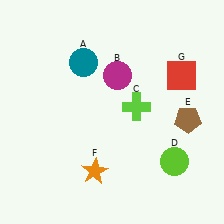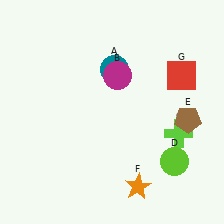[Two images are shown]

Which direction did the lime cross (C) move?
The lime cross (C) moved right.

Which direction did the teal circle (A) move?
The teal circle (A) moved right.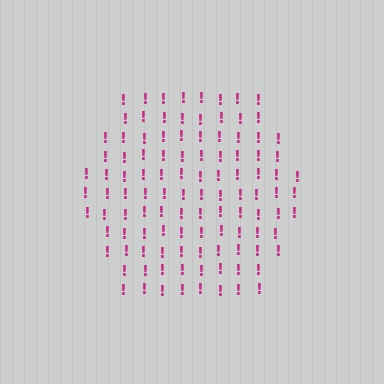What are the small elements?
The small elements are exclamation marks.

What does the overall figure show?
The overall figure shows a hexagon.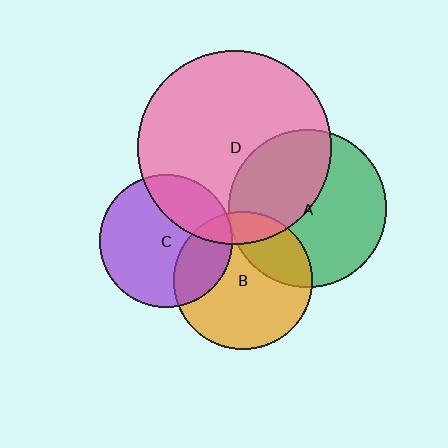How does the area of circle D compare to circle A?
Approximately 1.5 times.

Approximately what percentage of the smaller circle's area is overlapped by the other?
Approximately 45%.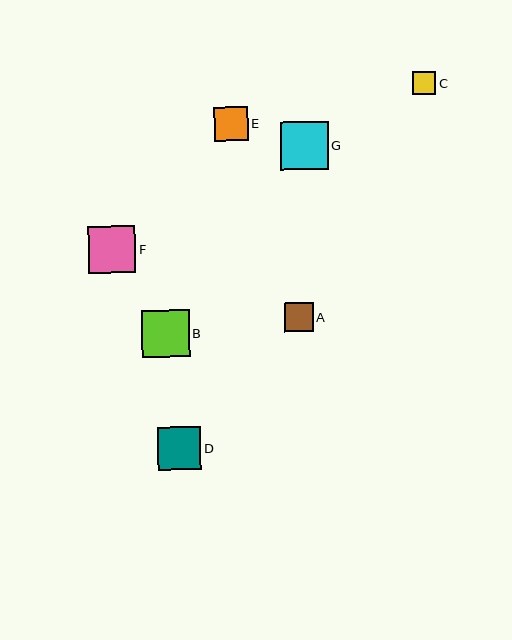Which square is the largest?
Square G is the largest with a size of approximately 48 pixels.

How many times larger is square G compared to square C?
Square G is approximately 2.0 times the size of square C.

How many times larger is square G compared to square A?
Square G is approximately 1.7 times the size of square A.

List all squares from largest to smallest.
From largest to smallest: G, B, F, D, E, A, C.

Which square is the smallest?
Square C is the smallest with a size of approximately 24 pixels.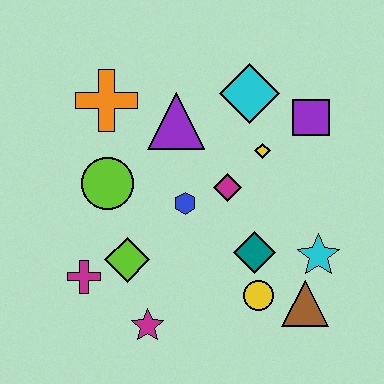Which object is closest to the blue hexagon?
The magenta diamond is closest to the blue hexagon.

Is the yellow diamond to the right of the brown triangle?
No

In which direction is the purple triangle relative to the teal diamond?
The purple triangle is above the teal diamond.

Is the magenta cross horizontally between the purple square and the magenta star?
No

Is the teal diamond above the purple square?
No